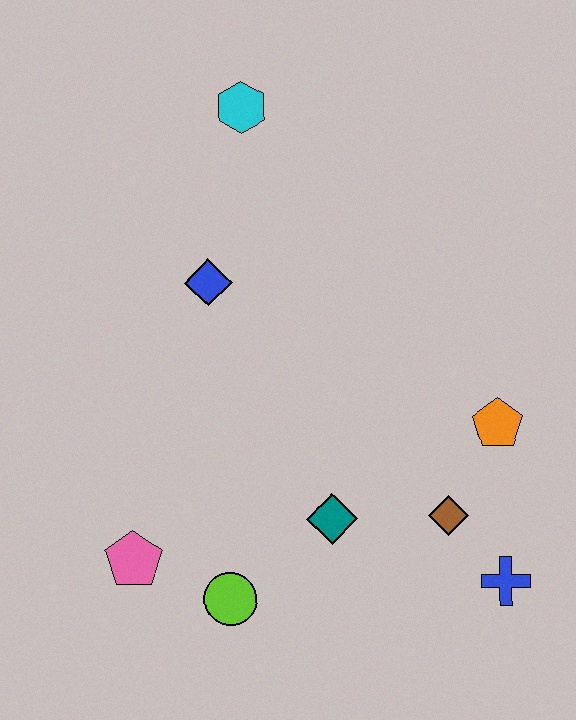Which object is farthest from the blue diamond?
The blue cross is farthest from the blue diamond.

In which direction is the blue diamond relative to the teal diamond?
The blue diamond is above the teal diamond.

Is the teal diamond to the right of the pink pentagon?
Yes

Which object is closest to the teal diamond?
The brown diamond is closest to the teal diamond.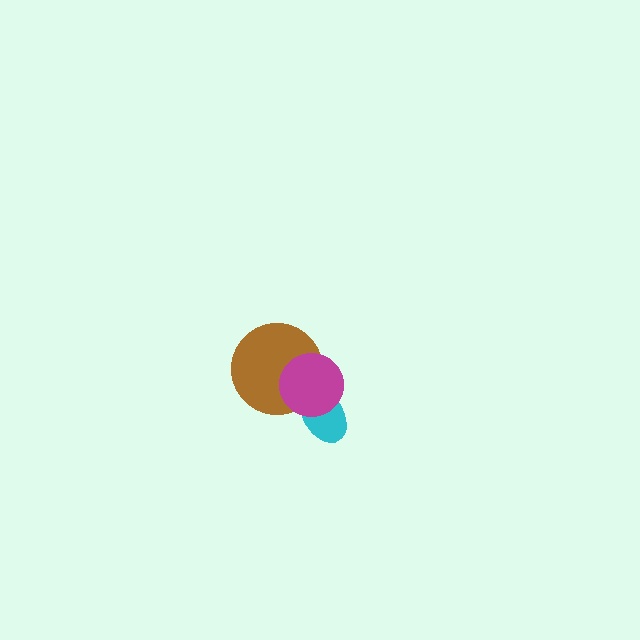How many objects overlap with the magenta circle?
2 objects overlap with the magenta circle.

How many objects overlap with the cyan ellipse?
2 objects overlap with the cyan ellipse.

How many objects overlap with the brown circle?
2 objects overlap with the brown circle.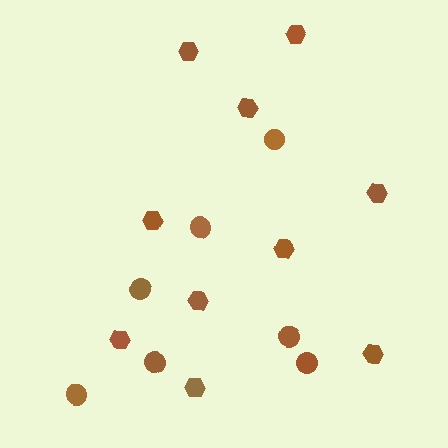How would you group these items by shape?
There are 2 groups: one group of circles (7) and one group of hexagons (10).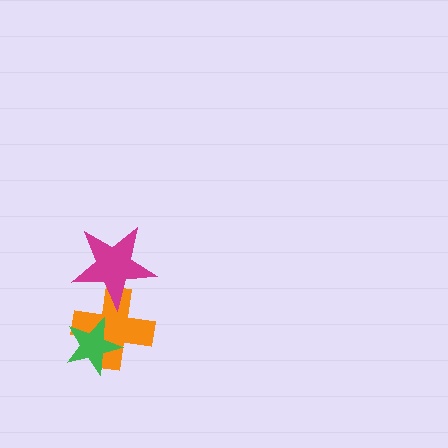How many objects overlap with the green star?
1 object overlaps with the green star.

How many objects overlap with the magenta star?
1 object overlaps with the magenta star.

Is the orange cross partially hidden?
Yes, it is partially covered by another shape.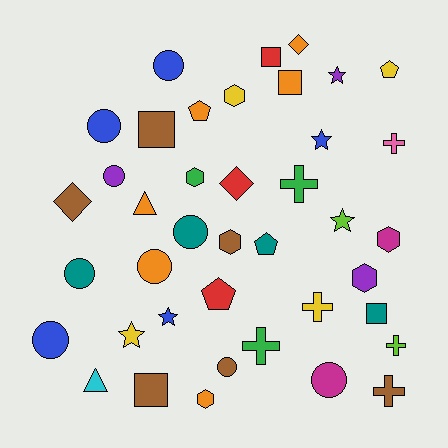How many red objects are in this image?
There are 3 red objects.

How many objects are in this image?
There are 40 objects.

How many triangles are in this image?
There are 2 triangles.